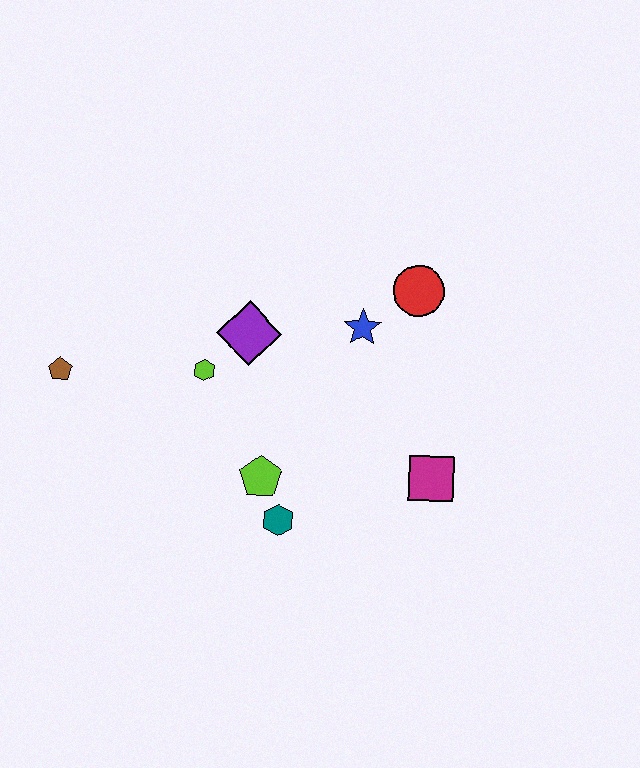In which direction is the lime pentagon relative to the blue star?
The lime pentagon is below the blue star.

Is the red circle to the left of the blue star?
No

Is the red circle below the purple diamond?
No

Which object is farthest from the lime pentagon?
The red circle is farthest from the lime pentagon.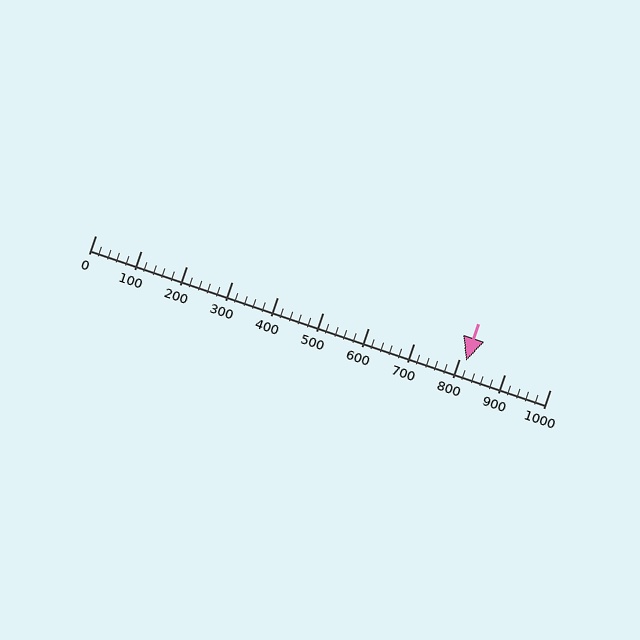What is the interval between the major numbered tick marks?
The major tick marks are spaced 100 units apart.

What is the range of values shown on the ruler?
The ruler shows values from 0 to 1000.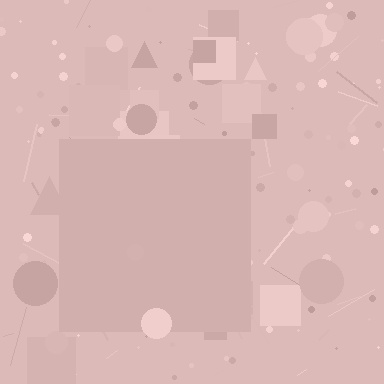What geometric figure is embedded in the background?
A square is embedded in the background.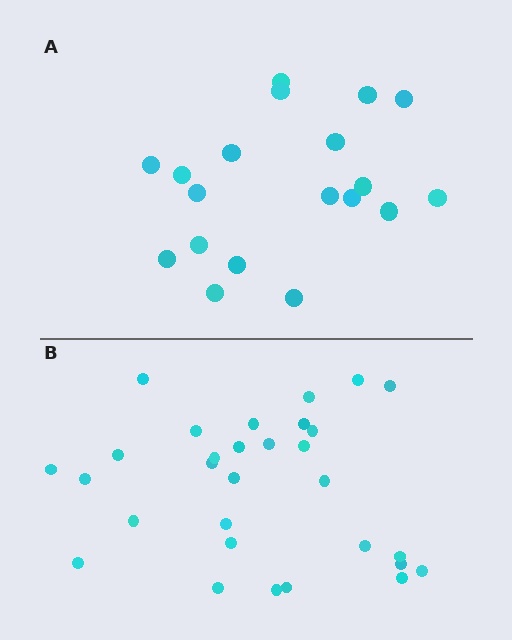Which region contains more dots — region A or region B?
Region B (the bottom region) has more dots.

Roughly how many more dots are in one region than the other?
Region B has roughly 12 or so more dots than region A.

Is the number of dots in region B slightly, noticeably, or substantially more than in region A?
Region B has substantially more. The ratio is roughly 1.6 to 1.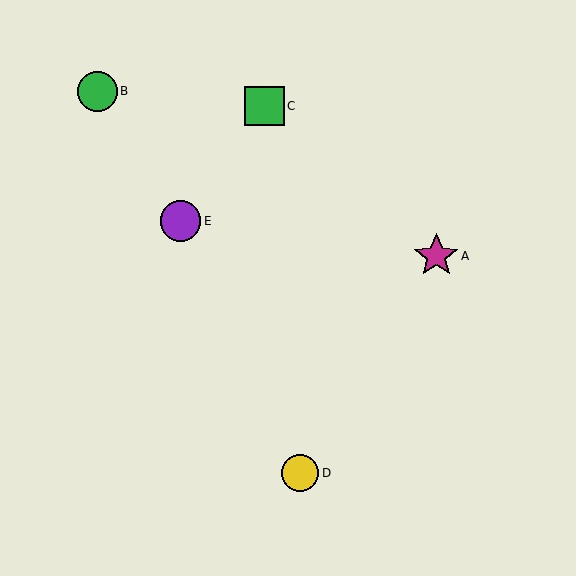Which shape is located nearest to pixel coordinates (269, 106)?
The green square (labeled C) at (265, 106) is nearest to that location.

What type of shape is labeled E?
Shape E is a purple circle.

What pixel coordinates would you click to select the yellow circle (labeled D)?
Click at (300, 473) to select the yellow circle D.